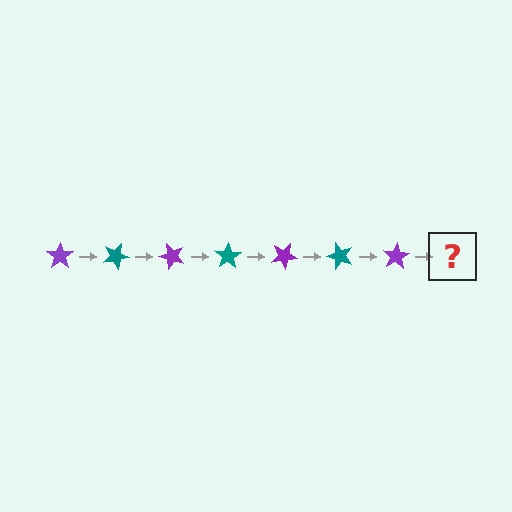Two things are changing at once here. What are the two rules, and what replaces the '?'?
The two rules are that it rotates 25 degrees each step and the color cycles through purple and teal. The '?' should be a teal star, rotated 175 degrees from the start.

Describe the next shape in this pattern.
It should be a teal star, rotated 175 degrees from the start.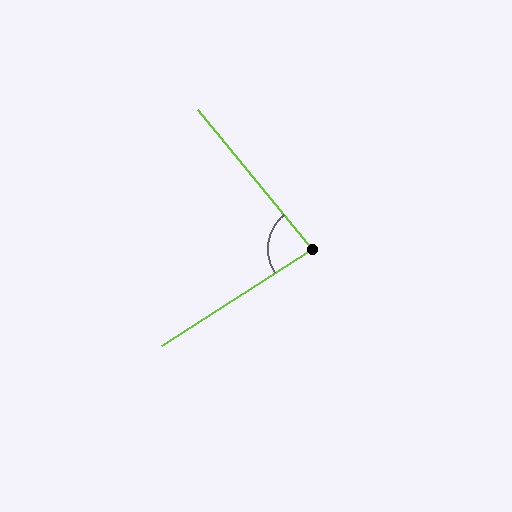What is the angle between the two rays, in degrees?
Approximately 84 degrees.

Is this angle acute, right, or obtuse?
It is acute.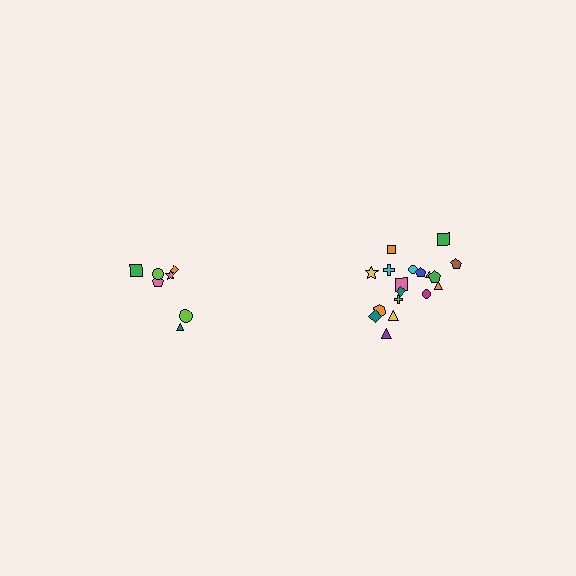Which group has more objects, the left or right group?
The right group.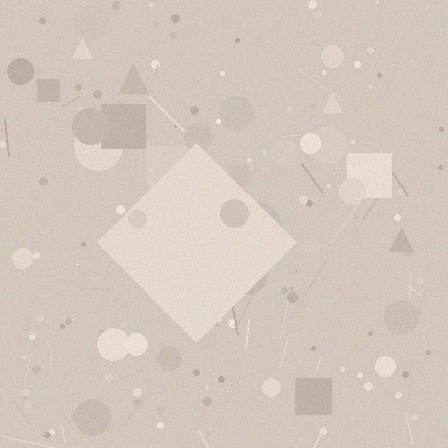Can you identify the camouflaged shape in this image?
The camouflaged shape is a diamond.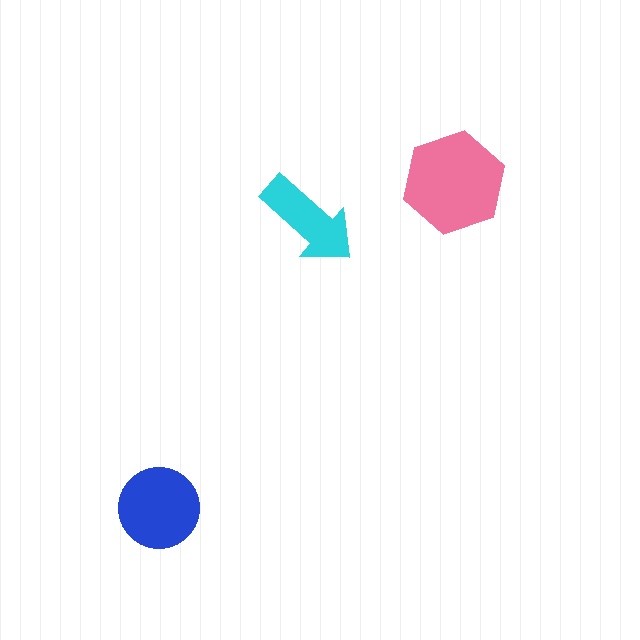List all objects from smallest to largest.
The cyan arrow, the blue circle, the pink hexagon.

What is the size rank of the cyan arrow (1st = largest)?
3rd.